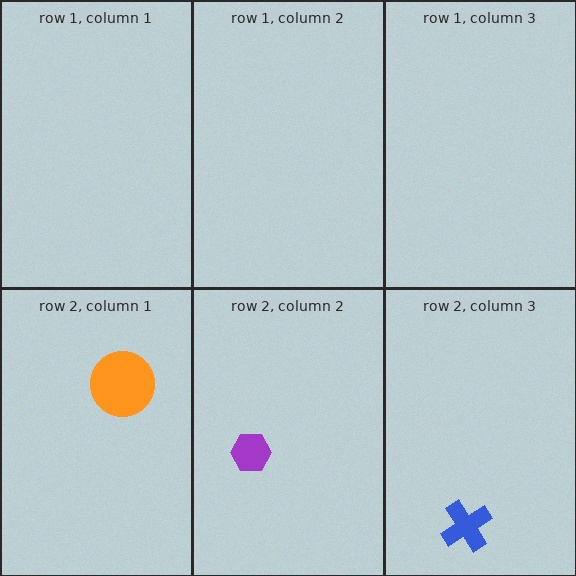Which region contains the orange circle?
The row 2, column 1 region.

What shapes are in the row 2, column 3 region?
The blue cross.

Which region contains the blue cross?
The row 2, column 3 region.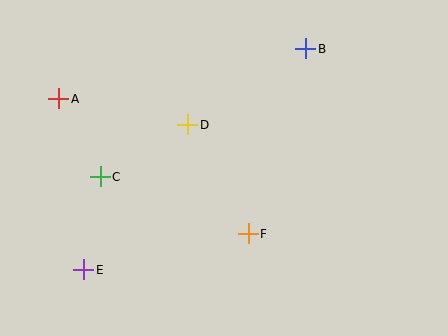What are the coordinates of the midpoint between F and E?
The midpoint between F and E is at (166, 252).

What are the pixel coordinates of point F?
Point F is at (248, 234).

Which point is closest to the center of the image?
Point D at (188, 125) is closest to the center.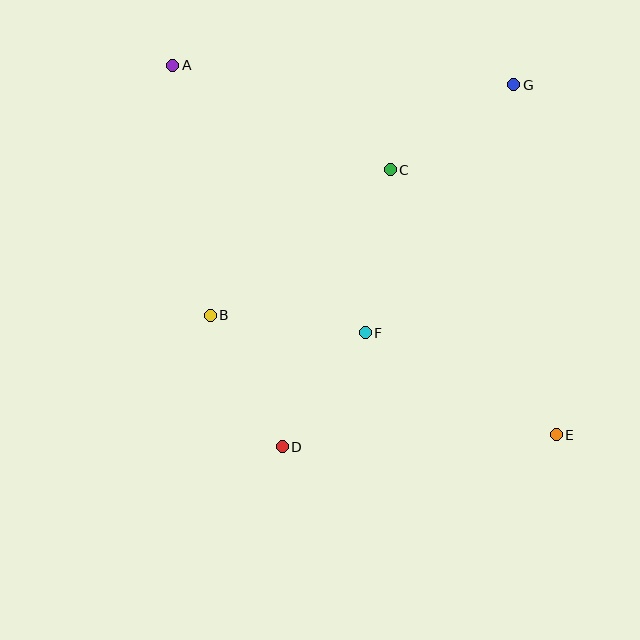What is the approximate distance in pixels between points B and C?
The distance between B and C is approximately 232 pixels.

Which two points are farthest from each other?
Points A and E are farthest from each other.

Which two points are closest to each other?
Points D and F are closest to each other.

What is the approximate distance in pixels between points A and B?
The distance between A and B is approximately 253 pixels.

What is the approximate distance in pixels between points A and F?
The distance between A and F is approximately 330 pixels.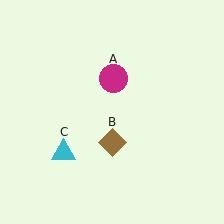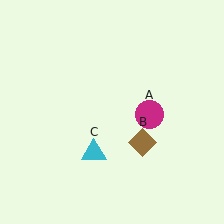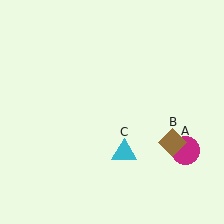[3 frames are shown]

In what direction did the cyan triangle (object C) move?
The cyan triangle (object C) moved right.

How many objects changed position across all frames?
3 objects changed position: magenta circle (object A), brown diamond (object B), cyan triangle (object C).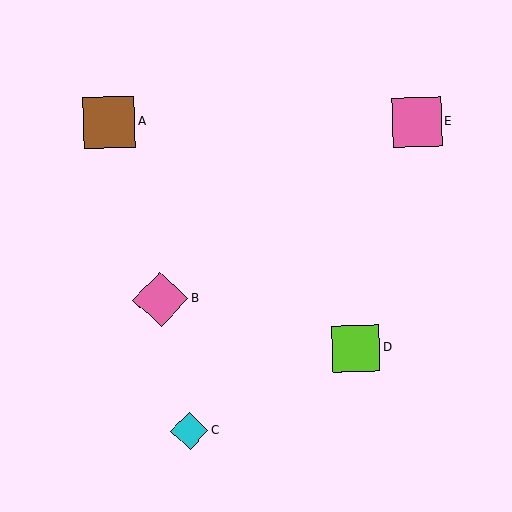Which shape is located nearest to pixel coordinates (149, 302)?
The pink diamond (labeled B) at (161, 299) is nearest to that location.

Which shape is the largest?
The pink diamond (labeled B) is the largest.